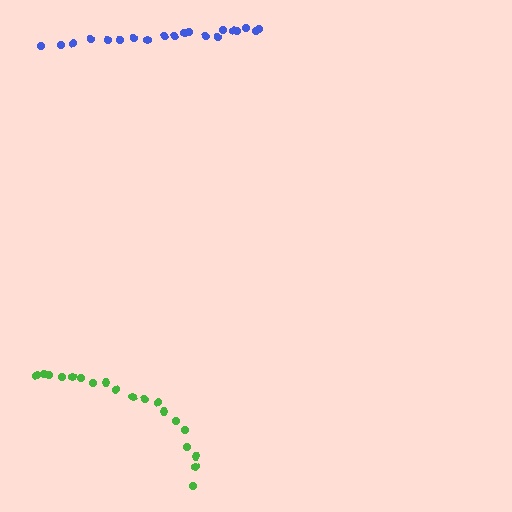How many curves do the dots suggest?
There are 2 distinct paths.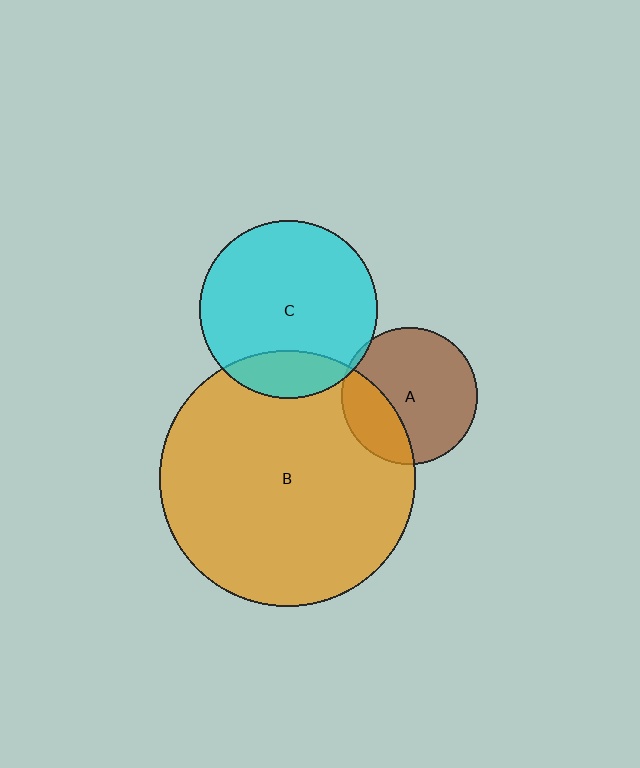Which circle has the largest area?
Circle B (orange).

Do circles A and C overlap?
Yes.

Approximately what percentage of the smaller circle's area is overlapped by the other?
Approximately 5%.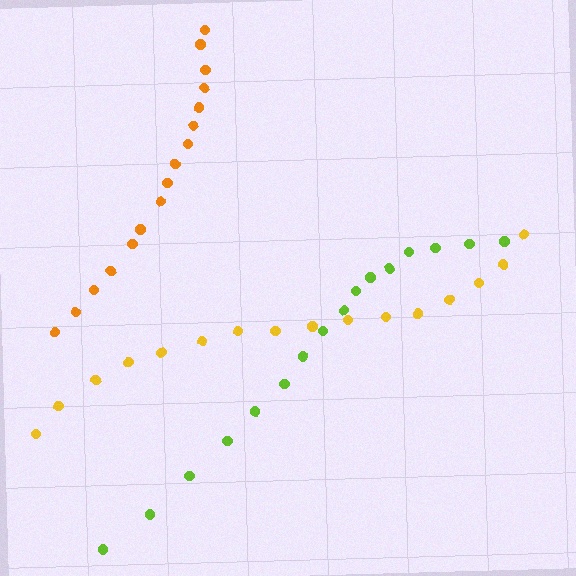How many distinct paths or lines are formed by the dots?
There are 3 distinct paths.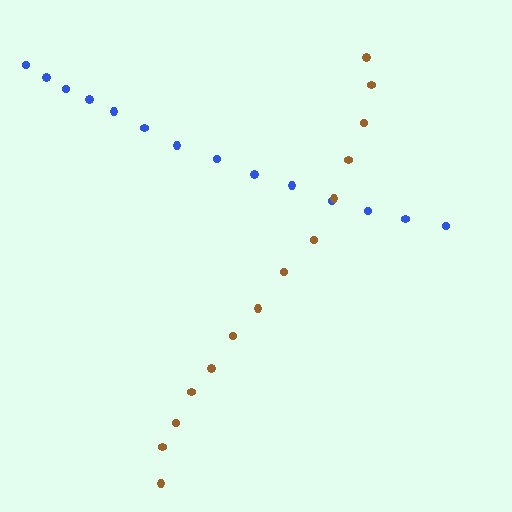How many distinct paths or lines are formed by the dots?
There are 2 distinct paths.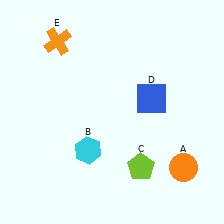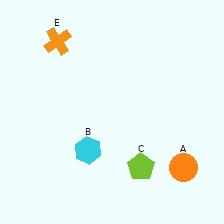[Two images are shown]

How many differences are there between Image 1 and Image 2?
There is 1 difference between the two images.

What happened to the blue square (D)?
The blue square (D) was removed in Image 2. It was in the top-right area of Image 1.